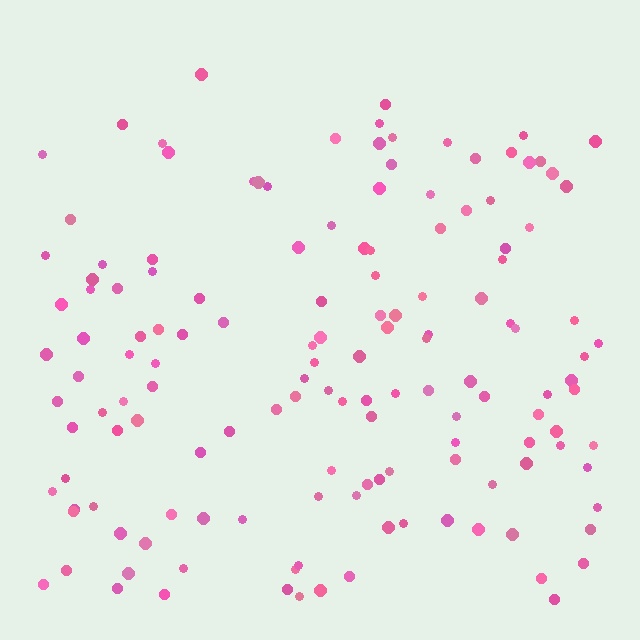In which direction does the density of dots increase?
From top to bottom, with the bottom side densest.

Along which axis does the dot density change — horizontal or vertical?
Vertical.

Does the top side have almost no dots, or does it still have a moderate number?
Still a moderate number, just noticeably fewer than the bottom.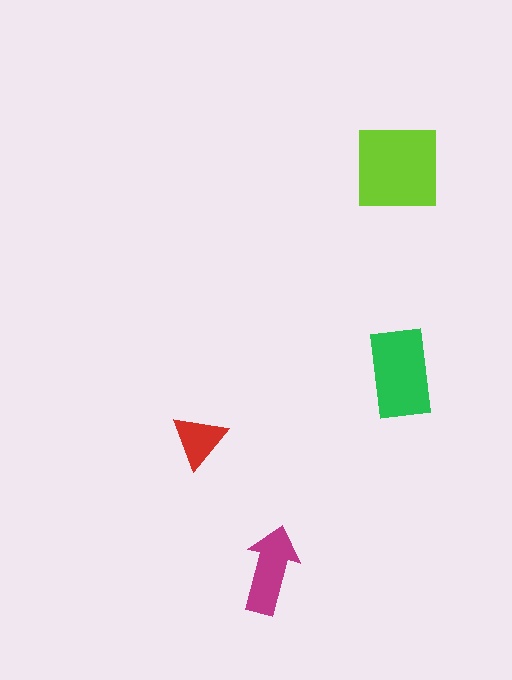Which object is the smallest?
The red triangle.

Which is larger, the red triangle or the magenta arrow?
The magenta arrow.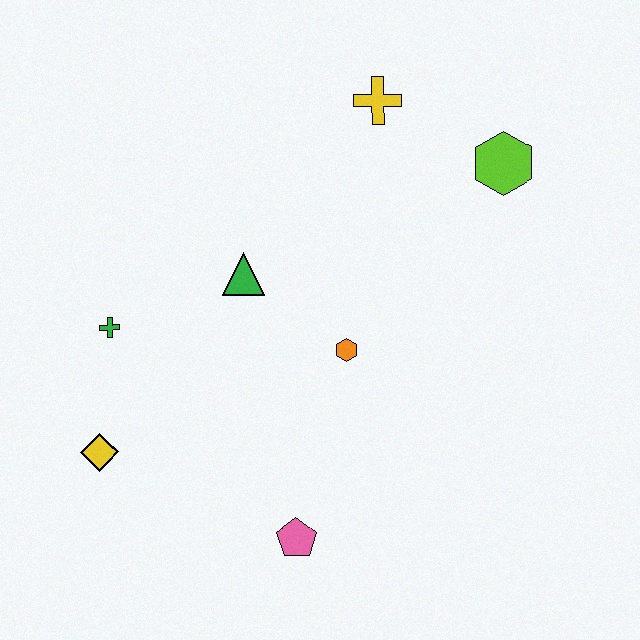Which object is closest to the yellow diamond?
The green cross is closest to the yellow diamond.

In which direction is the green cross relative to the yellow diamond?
The green cross is above the yellow diamond.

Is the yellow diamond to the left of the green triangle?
Yes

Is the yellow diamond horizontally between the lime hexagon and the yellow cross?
No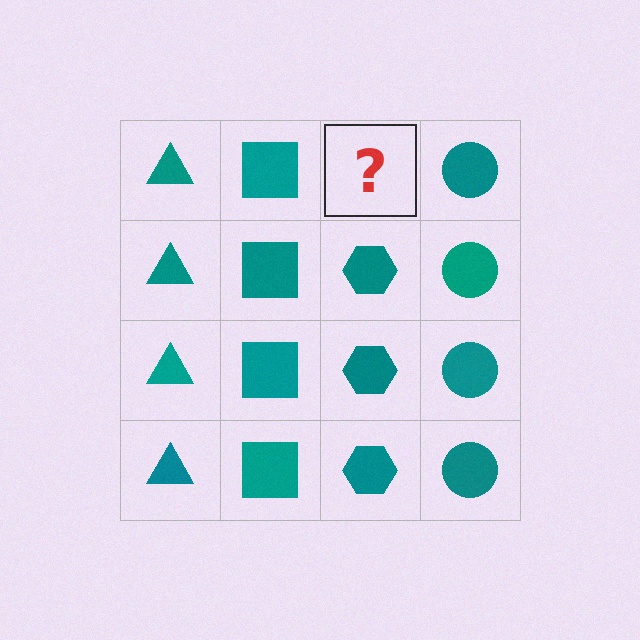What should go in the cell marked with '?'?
The missing cell should contain a teal hexagon.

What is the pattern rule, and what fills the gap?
The rule is that each column has a consistent shape. The gap should be filled with a teal hexagon.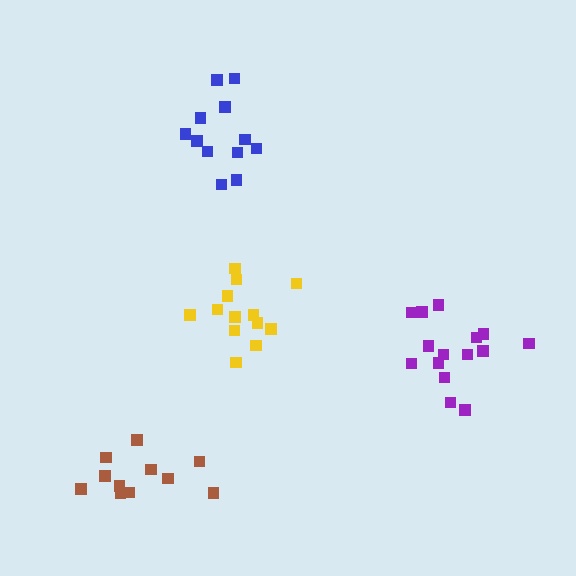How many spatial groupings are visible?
There are 4 spatial groupings.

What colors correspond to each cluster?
The clusters are colored: yellow, blue, brown, purple.